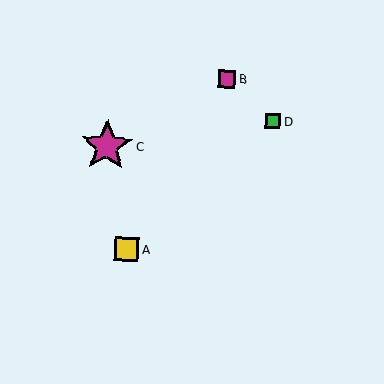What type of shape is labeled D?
Shape D is a green square.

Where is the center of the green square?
The center of the green square is at (273, 121).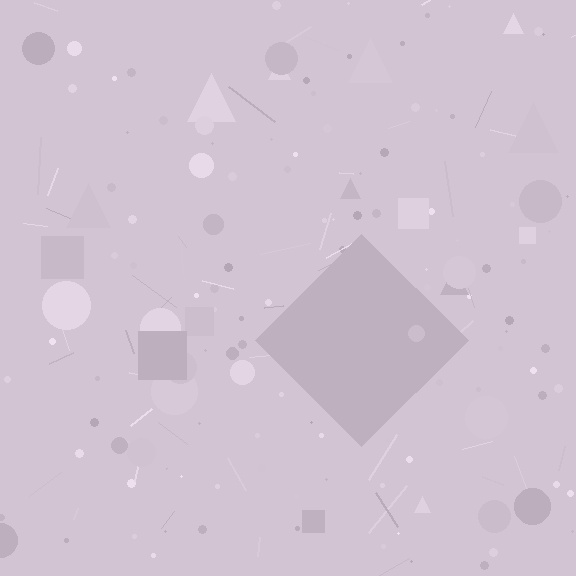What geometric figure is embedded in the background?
A diamond is embedded in the background.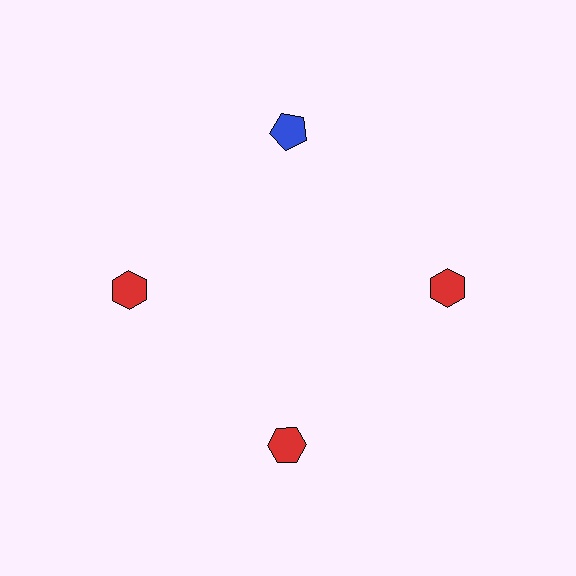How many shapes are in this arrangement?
There are 4 shapes arranged in a ring pattern.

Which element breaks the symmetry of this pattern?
The blue pentagon at roughly the 12 o'clock position breaks the symmetry. All other shapes are red hexagons.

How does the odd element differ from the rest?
It differs in both color (blue instead of red) and shape (pentagon instead of hexagon).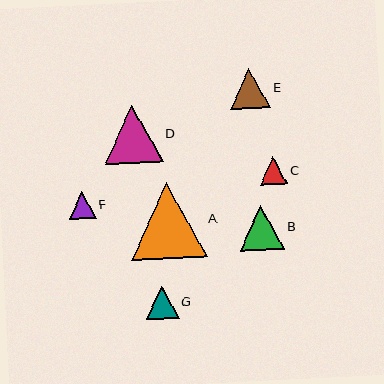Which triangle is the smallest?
Triangle F is the smallest with a size of approximately 26 pixels.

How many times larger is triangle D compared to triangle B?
Triangle D is approximately 1.3 times the size of triangle B.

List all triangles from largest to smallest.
From largest to smallest: A, D, B, E, G, C, F.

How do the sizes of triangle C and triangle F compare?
Triangle C and triangle F are approximately the same size.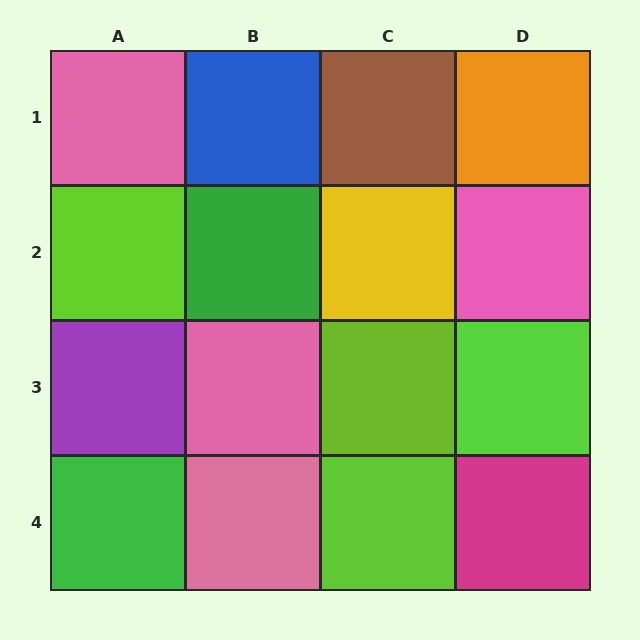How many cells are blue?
1 cell is blue.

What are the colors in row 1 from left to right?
Pink, blue, brown, orange.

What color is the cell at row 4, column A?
Green.